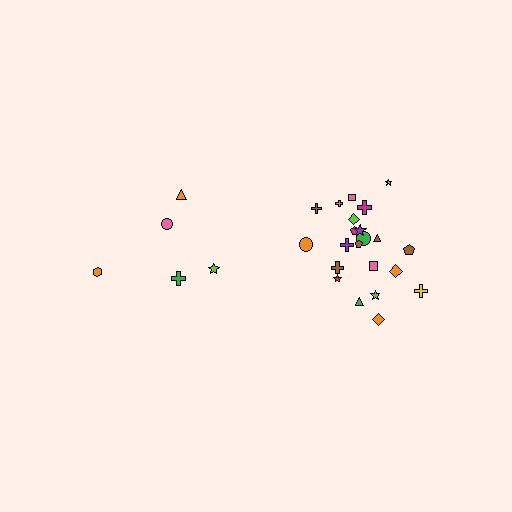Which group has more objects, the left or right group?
The right group.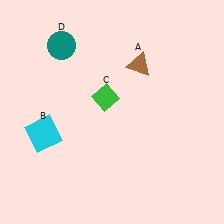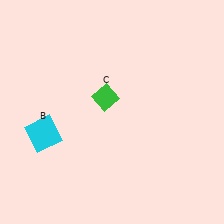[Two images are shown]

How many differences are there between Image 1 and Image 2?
There are 2 differences between the two images.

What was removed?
The teal circle (D), the brown triangle (A) were removed in Image 2.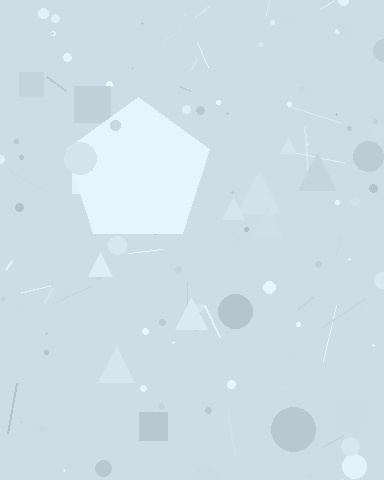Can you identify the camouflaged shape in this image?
The camouflaged shape is a pentagon.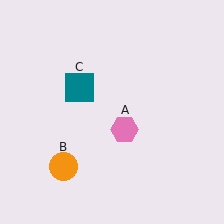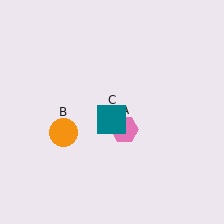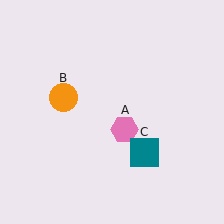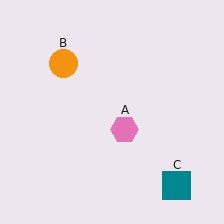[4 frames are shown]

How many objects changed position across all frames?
2 objects changed position: orange circle (object B), teal square (object C).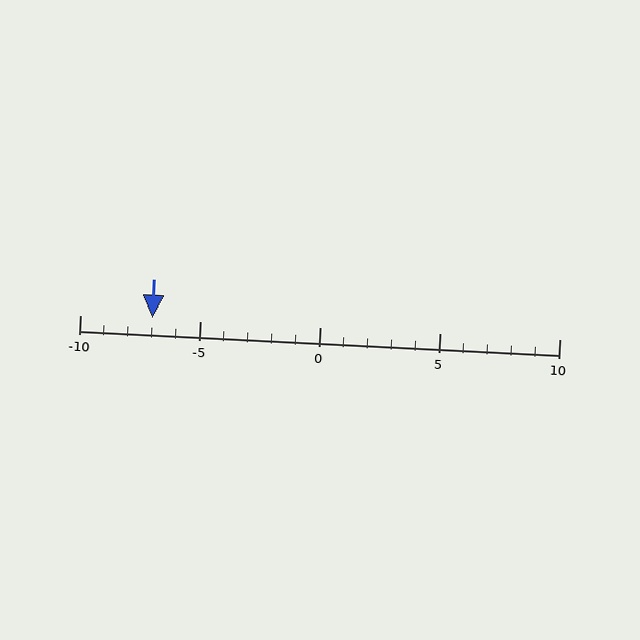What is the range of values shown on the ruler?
The ruler shows values from -10 to 10.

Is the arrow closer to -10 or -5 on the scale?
The arrow is closer to -5.